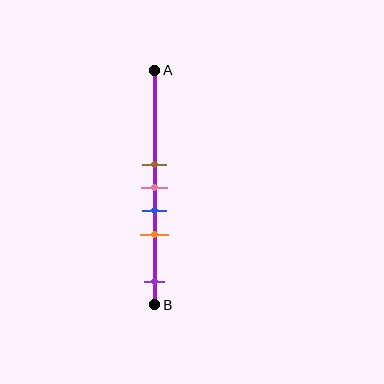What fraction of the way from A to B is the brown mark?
The brown mark is approximately 40% (0.4) of the way from A to B.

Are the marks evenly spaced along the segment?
No, the marks are not evenly spaced.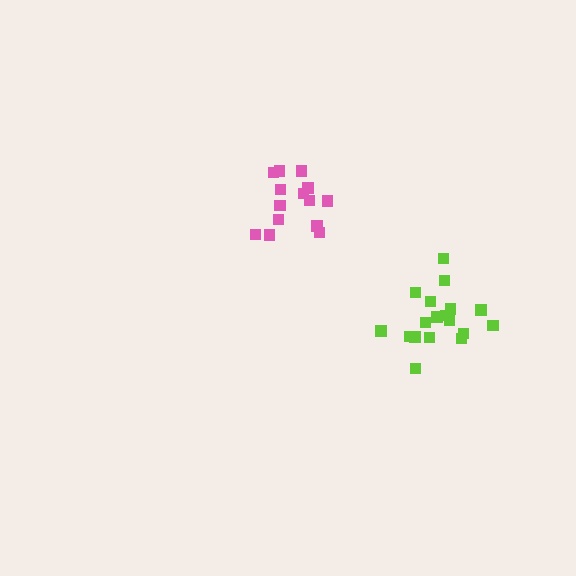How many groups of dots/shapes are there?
There are 2 groups.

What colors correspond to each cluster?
The clusters are colored: pink, lime.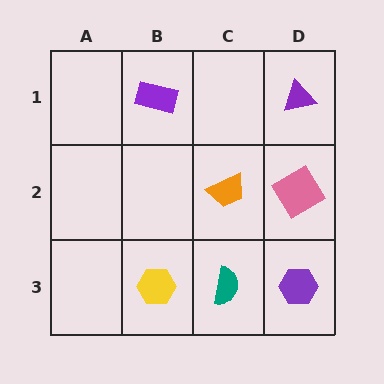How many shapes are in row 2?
2 shapes.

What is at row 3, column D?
A purple hexagon.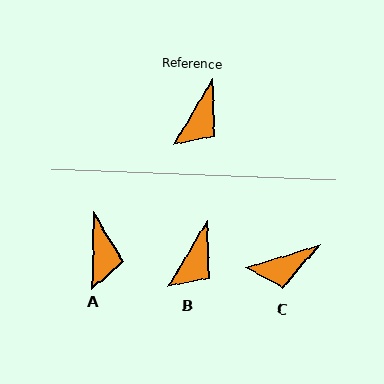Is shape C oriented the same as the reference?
No, it is off by about 42 degrees.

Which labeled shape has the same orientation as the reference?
B.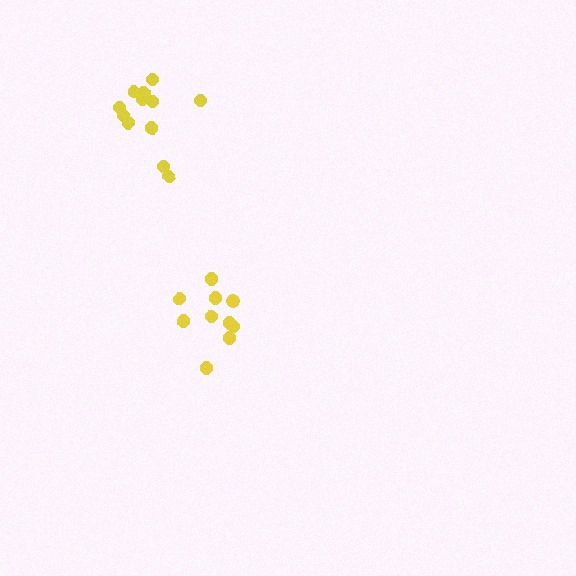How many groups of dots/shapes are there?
There are 2 groups.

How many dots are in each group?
Group 1: 12 dots, Group 2: 10 dots (22 total).